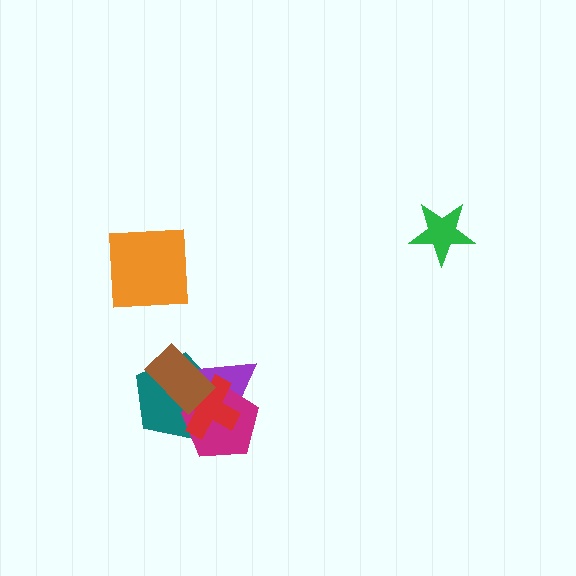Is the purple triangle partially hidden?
Yes, it is partially covered by another shape.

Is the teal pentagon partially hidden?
Yes, it is partially covered by another shape.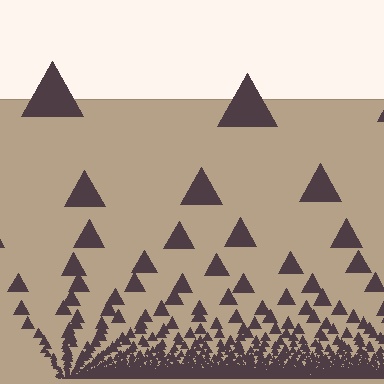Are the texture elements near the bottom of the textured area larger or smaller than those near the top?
Smaller. The gradient is inverted — elements near the bottom are smaller and denser.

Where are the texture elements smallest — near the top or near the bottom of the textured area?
Near the bottom.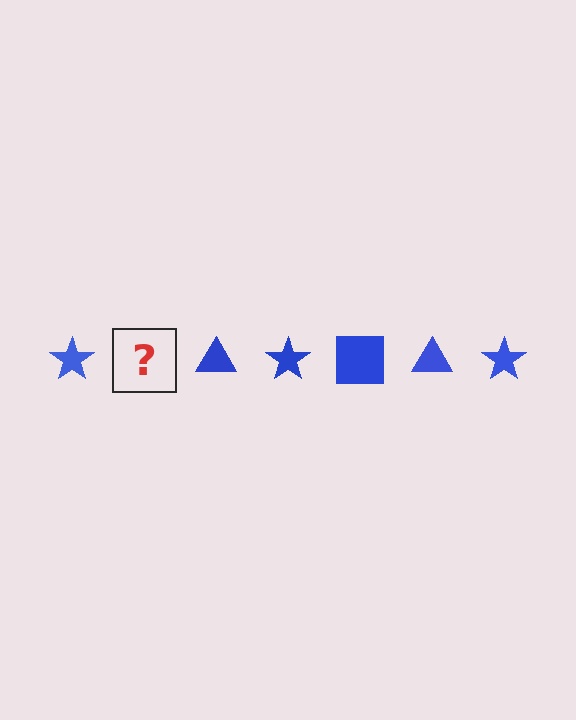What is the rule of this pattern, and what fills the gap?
The rule is that the pattern cycles through star, square, triangle shapes in blue. The gap should be filled with a blue square.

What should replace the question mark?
The question mark should be replaced with a blue square.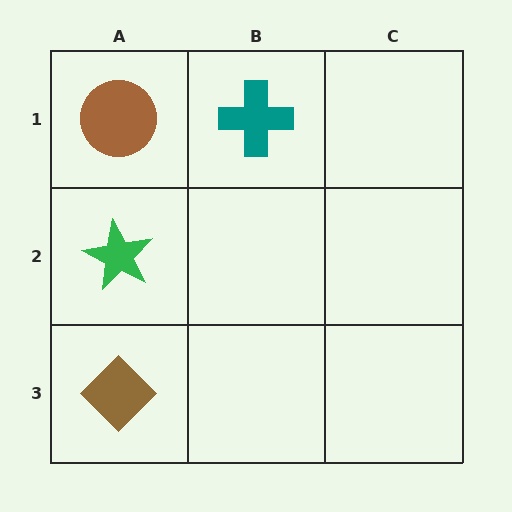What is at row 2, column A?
A green star.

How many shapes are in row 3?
1 shape.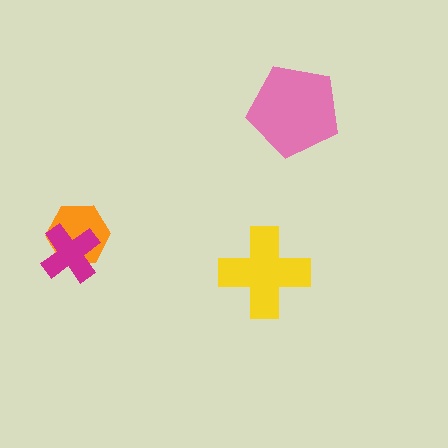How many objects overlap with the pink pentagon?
0 objects overlap with the pink pentagon.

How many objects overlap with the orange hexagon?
1 object overlaps with the orange hexagon.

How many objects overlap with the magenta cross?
1 object overlaps with the magenta cross.